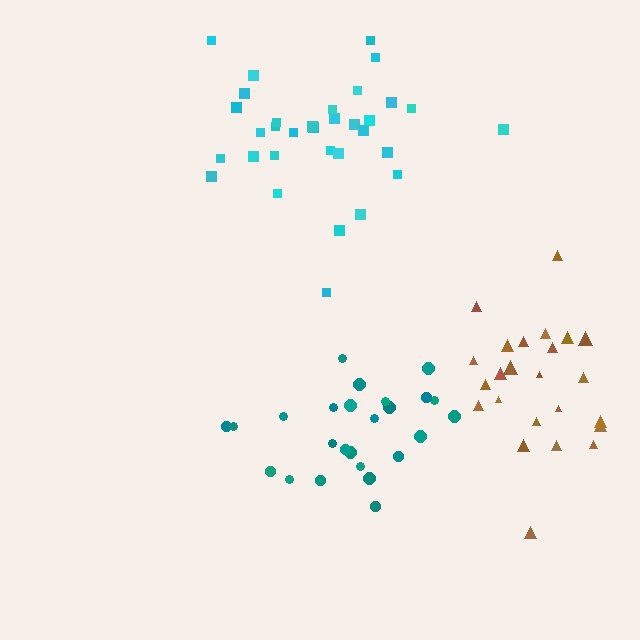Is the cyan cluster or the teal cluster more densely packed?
Teal.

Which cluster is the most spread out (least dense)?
Cyan.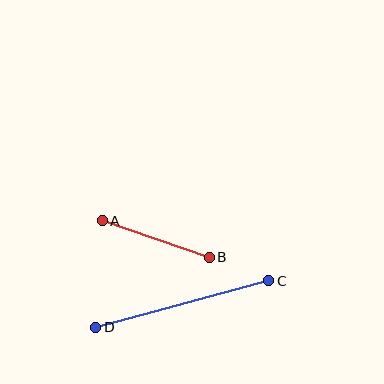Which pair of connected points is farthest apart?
Points C and D are farthest apart.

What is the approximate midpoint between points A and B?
The midpoint is at approximately (156, 239) pixels.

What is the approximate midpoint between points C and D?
The midpoint is at approximately (182, 304) pixels.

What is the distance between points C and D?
The distance is approximately 179 pixels.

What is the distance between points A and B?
The distance is approximately 113 pixels.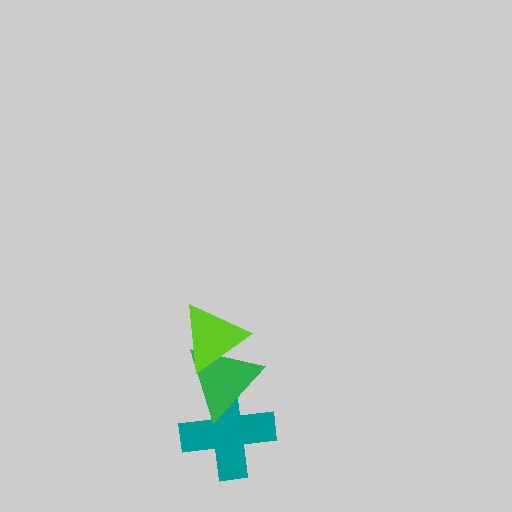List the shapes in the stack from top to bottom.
From top to bottom: the lime triangle, the green triangle, the teal cross.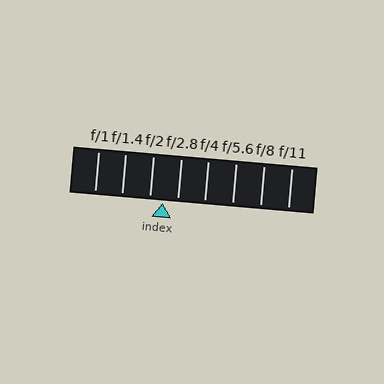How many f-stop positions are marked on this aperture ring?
There are 8 f-stop positions marked.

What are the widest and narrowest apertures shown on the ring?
The widest aperture shown is f/1 and the narrowest is f/11.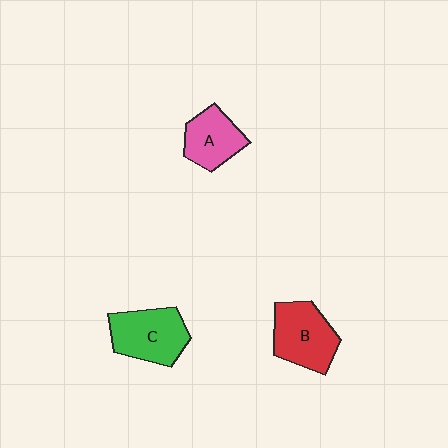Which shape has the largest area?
Shape C (green).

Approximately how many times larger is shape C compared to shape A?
Approximately 1.3 times.